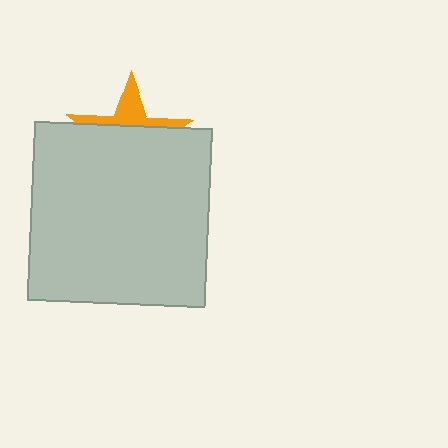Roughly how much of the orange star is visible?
A small part of it is visible (roughly 33%).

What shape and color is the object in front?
The object in front is a light gray square.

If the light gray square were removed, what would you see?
You would see the complete orange star.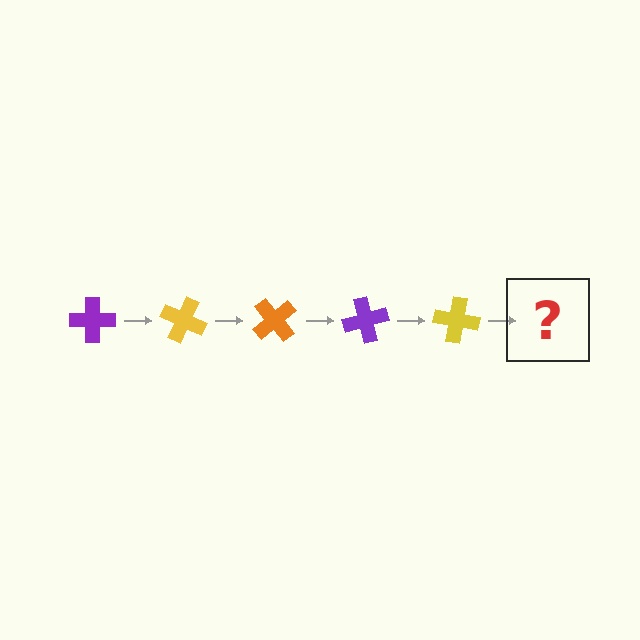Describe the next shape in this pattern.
It should be an orange cross, rotated 125 degrees from the start.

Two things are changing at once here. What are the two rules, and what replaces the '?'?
The two rules are that it rotates 25 degrees each step and the color cycles through purple, yellow, and orange. The '?' should be an orange cross, rotated 125 degrees from the start.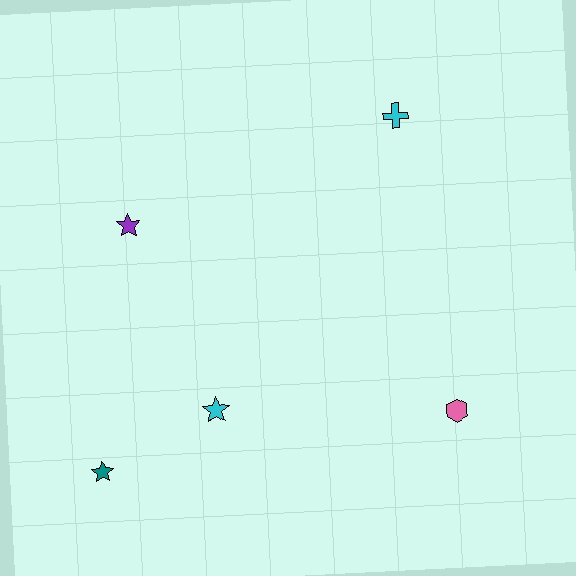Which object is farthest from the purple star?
The pink hexagon is farthest from the purple star.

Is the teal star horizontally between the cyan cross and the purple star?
No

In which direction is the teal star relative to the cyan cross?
The teal star is below the cyan cross.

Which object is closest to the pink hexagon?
The cyan star is closest to the pink hexagon.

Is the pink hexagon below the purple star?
Yes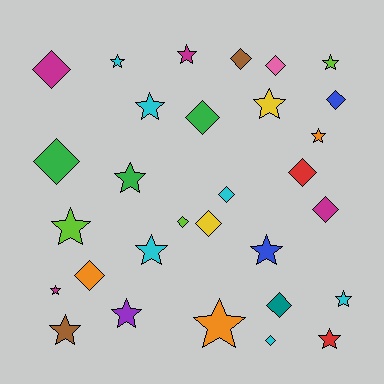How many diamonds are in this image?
There are 14 diamonds.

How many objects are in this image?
There are 30 objects.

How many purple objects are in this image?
There is 1 purple object.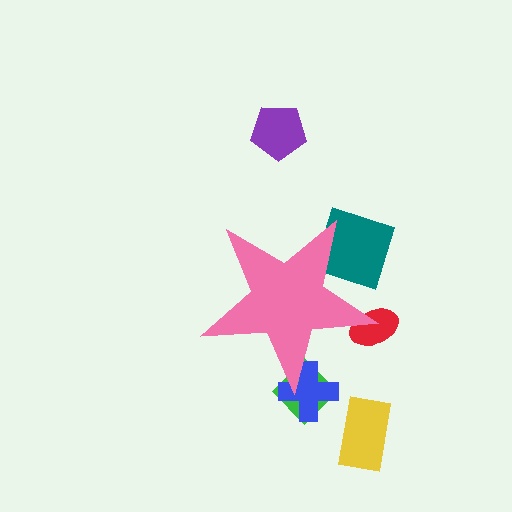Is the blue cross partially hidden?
Yes, the blue cross is partially hidden behind the pink star.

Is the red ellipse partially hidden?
Yes, the red ellipse is partially hidden behind the pink star.